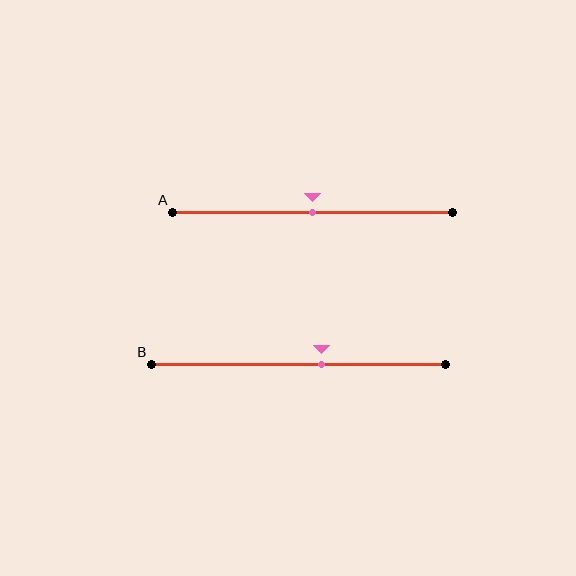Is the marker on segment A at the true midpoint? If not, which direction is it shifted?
Yes, the marker on segment A is at the true midpoint.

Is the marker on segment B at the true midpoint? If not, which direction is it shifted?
No, the marker on segment B is shifted to the right by about 8% of the segment length.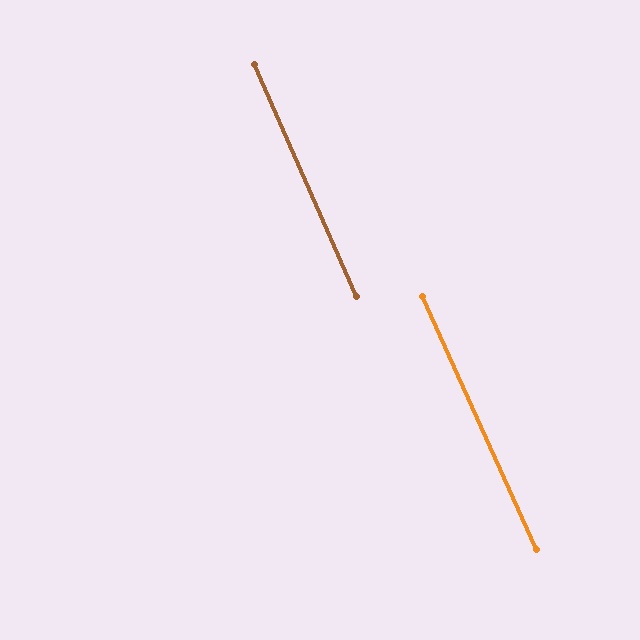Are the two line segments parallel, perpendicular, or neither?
Parallel — their directions differ by only 0.7°.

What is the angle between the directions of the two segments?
Approximately 1 degree.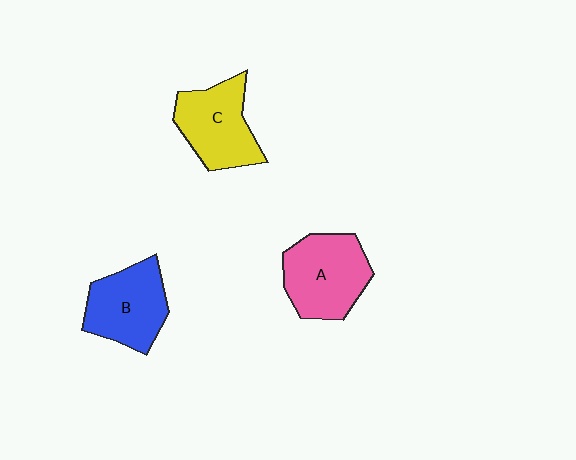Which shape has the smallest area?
Shape B (blue).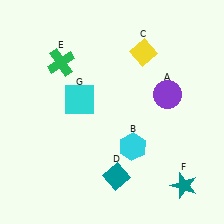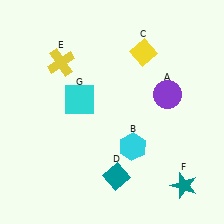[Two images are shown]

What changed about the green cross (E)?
In Image 1, E is green. In Image 2, it changed to yellow.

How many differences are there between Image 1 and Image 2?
There is 1 difference between the two images.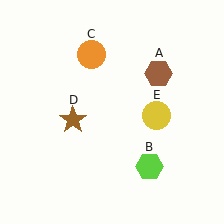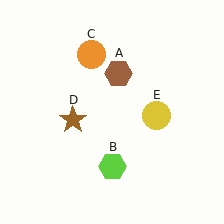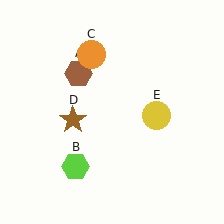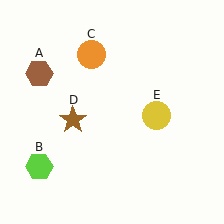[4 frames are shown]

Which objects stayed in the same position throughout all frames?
Orange circle (object C) and brown star (object D) and yellow circle (object E) remained stationary.